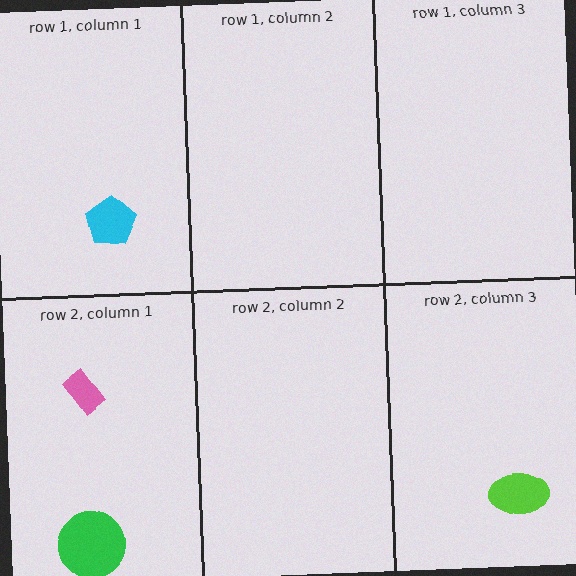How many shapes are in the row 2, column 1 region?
2.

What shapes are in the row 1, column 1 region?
The cyan pentagon.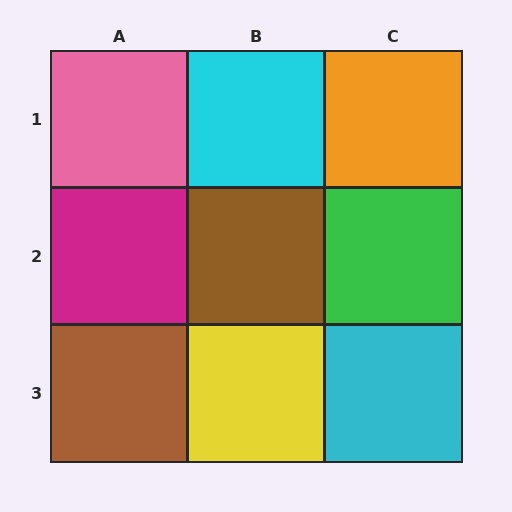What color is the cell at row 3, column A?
Brown.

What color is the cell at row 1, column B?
Cyan.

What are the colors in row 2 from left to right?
Magenta, brown, green.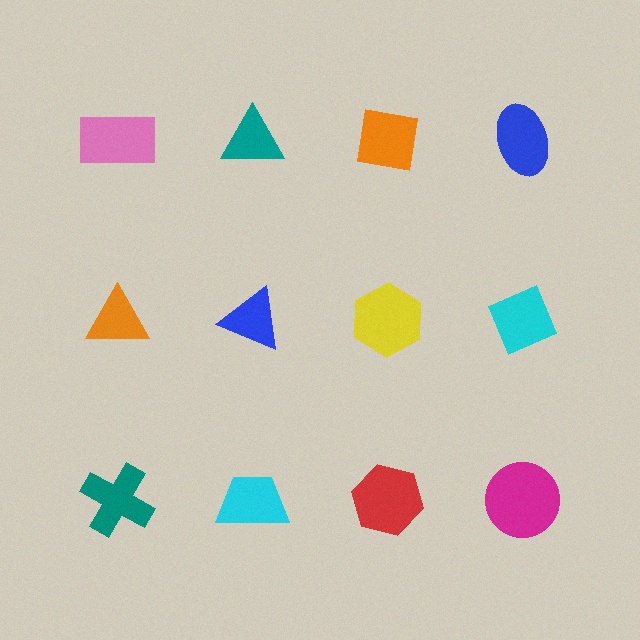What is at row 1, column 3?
An orange square.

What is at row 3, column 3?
A red hexagon.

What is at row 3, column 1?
A teal cross.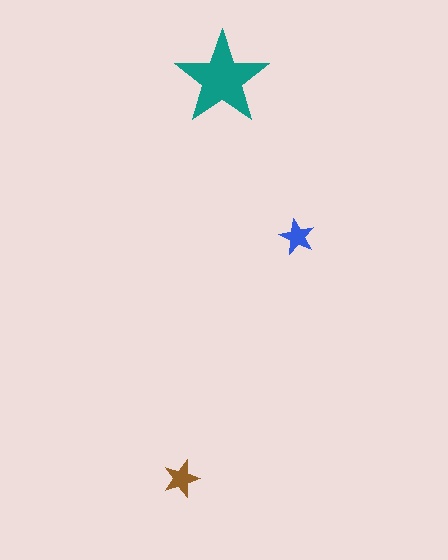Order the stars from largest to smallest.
the teal one, the brown one, the blue one.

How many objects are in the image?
There are 3 objects in the image.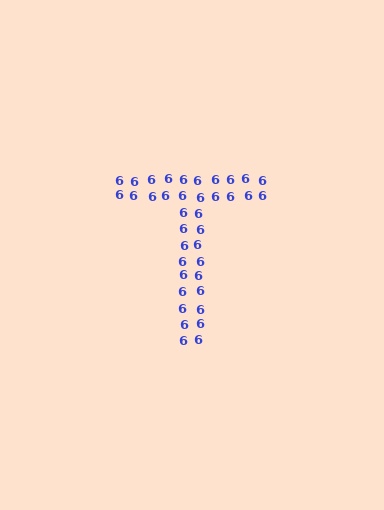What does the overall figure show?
The overall figure shows the letter T.